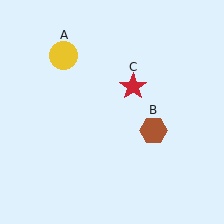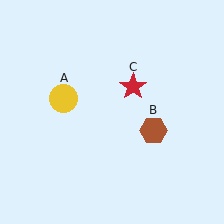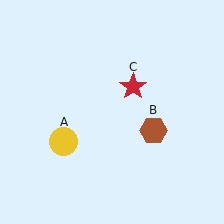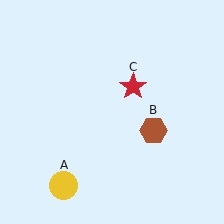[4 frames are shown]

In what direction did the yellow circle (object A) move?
The yellow circle (object A) moved down.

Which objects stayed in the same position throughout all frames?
Brown hexagon (object B) and red star (object C) remained stationary.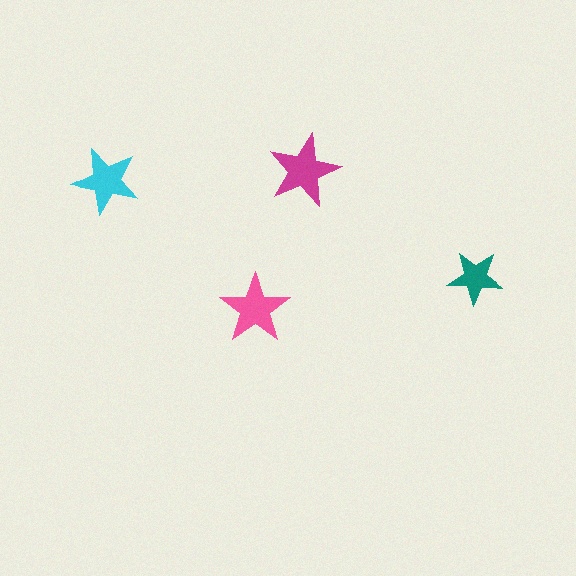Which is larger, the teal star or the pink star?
The pink one.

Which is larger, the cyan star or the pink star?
The pink one.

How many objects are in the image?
There are 4 objects in the image.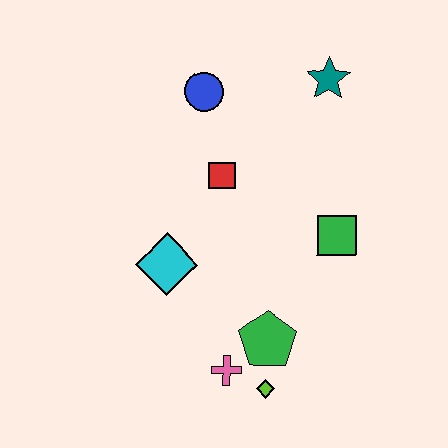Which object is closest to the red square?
The blue circle is closest to the red square.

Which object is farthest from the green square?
The blue circle is farthest from the green square.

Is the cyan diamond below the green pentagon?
No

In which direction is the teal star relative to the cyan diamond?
The teal star is above the cyan diamond.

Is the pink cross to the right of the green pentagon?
No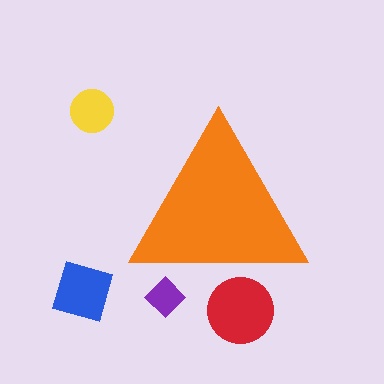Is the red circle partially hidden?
Yes, the red circle is partially hidden behind the orange triangle.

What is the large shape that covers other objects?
An orange triangle.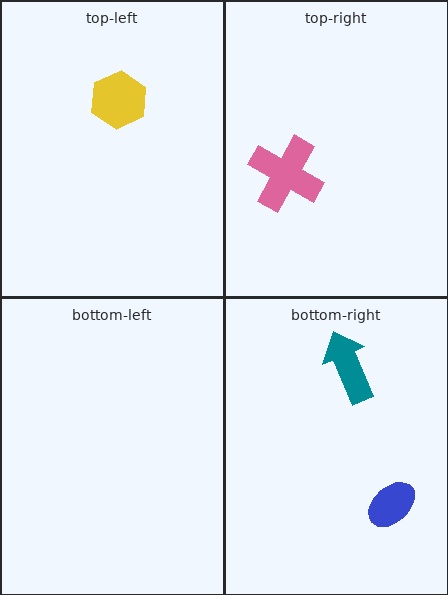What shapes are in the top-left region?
The yellow hexagon.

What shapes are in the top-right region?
The pink cross.